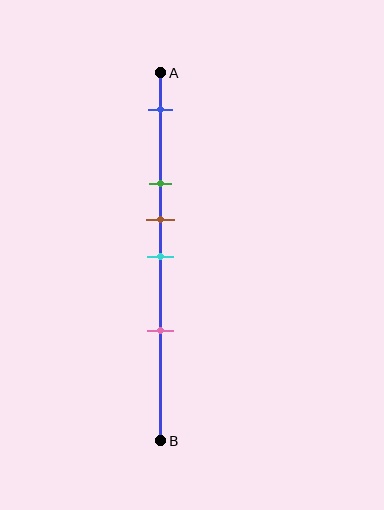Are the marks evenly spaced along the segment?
No, the marks are not evenly spaced.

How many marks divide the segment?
There are 5 marks dividing the segment.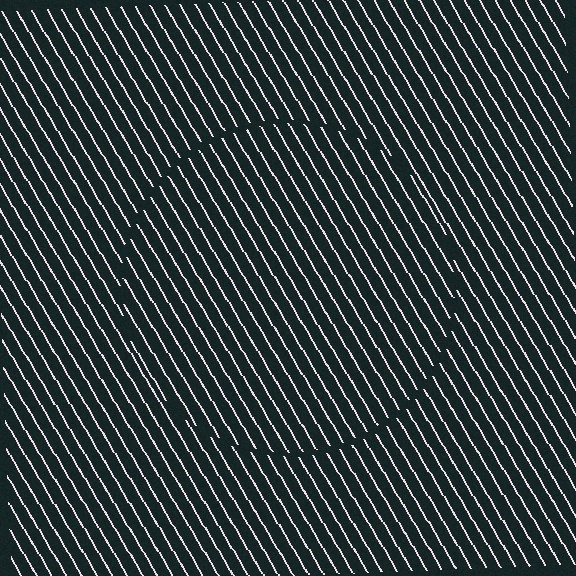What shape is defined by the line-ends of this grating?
An illusory circle. The interior of the shape contains the same grating, shifted by half a period — the contour is defined by the phase discontinuity where line-ends from the inner and outer gratings abut.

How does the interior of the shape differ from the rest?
The interior of the shape contains the same grating, shifted by half a period — the contour is defined by the phase discontinuity where line-ends from the inner and outer gratings abut.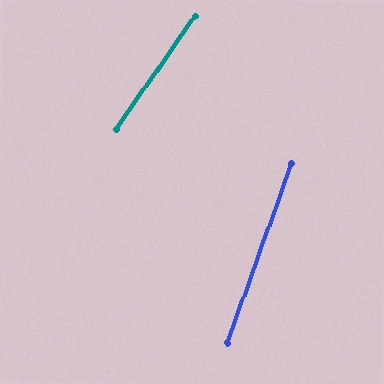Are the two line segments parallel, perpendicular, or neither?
Neither parallel nor perpendicular — they differ by about 15°.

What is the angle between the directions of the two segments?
Approximately 15 degrees.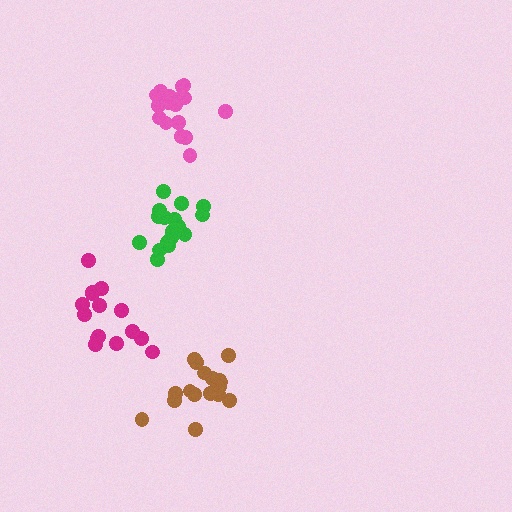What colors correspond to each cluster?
The clusters are colored: brown, green, pink, magenta.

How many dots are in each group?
Group 1: 17 dots, Group 2: 18 dots, Group 3: 17 dots, Group 4: 15 dots (67 total).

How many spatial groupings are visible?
There are 4 spatial groupings.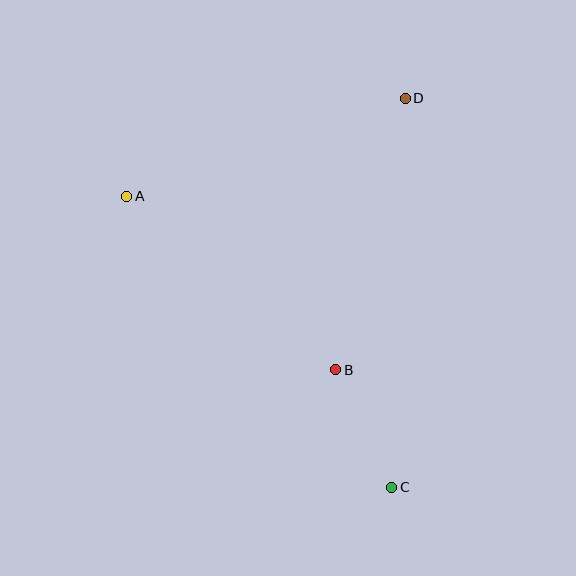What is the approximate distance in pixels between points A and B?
The distance between A and B is approximately 272 pixels.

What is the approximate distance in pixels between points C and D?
The distance between C and D is approximately 389 pixels.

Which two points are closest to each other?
Points B and C are closest to each other.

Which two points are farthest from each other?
Points A and C are farthest from each other.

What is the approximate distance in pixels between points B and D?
The distance between B and D is approximately 280 pixels.